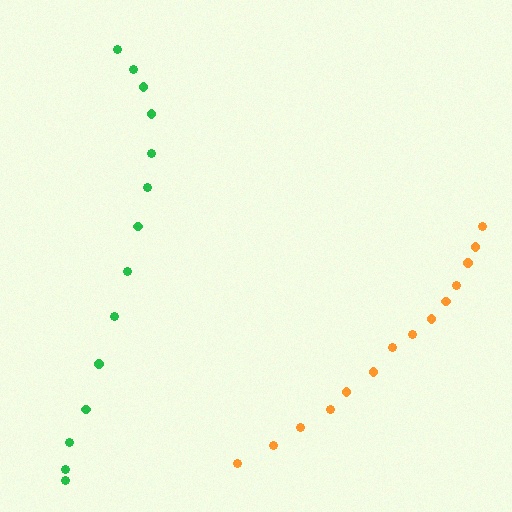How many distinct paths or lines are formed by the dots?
There are 2 distinct paths.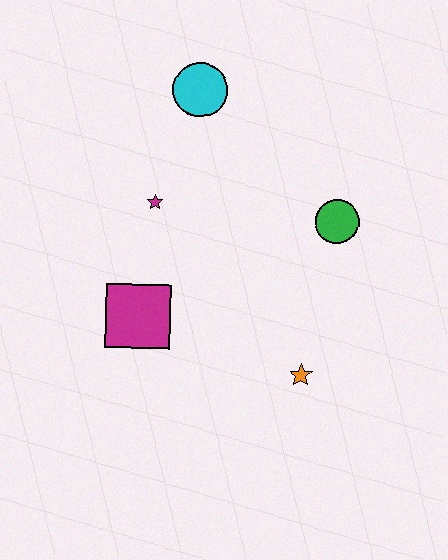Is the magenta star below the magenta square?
No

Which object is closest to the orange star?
The green circle is closest to the orange star.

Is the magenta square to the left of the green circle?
Yes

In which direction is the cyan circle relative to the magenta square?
The cyan circle is above the magenta square.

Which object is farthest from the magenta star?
The orange star is farthest from the magenta star.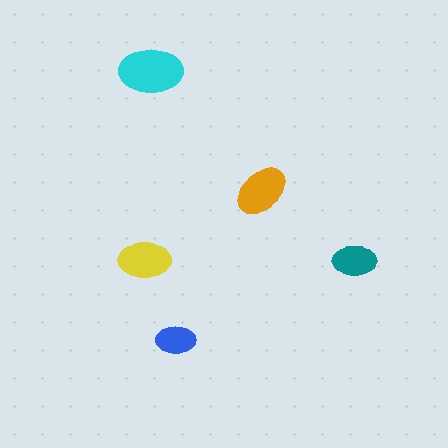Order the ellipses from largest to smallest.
the cyan one, the orange one, the yellow one, the teal one, the blue one.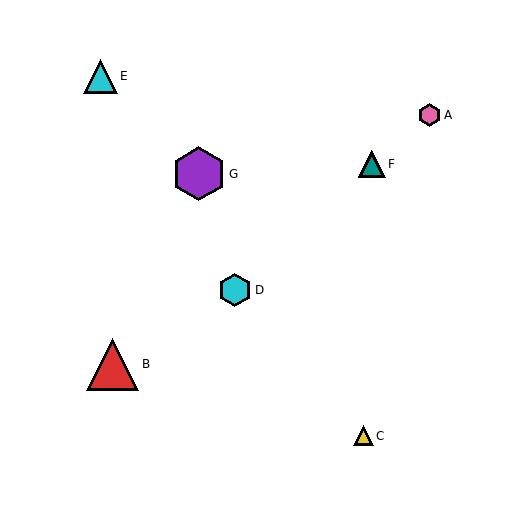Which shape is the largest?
The purple hexagon (labeled G) is the largest.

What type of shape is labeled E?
Shape E is a cyan triangle.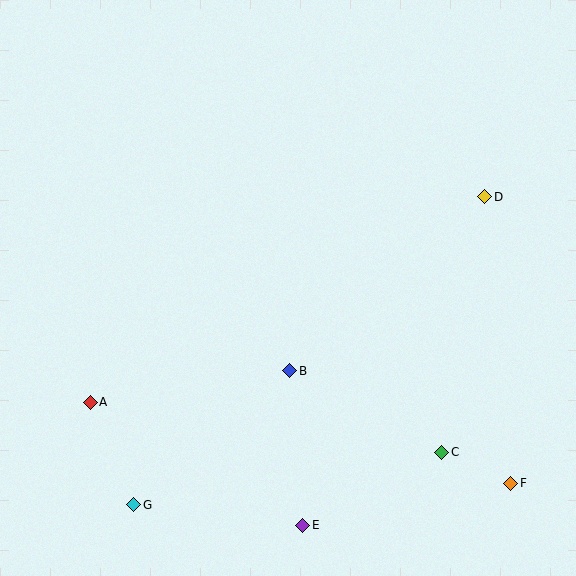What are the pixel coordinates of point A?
Point A is at (90, 402).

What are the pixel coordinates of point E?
Point E is at (303, 525).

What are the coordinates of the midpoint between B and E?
The midpoint between B and E is at (296, 448).